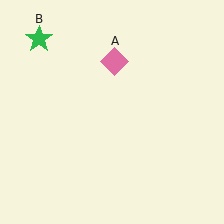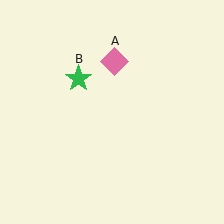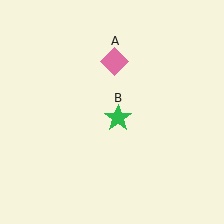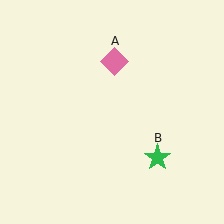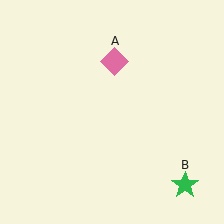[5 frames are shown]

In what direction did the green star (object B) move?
The green star (object B) moved down and to the right.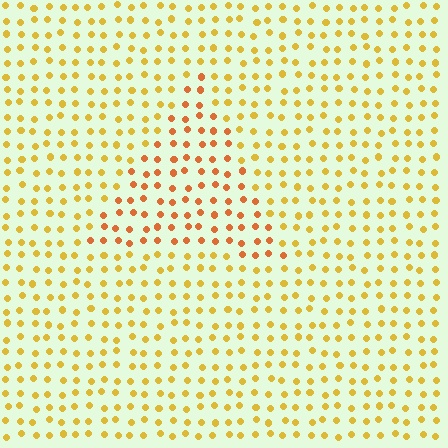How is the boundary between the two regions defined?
The boundary is defined purely by a slight shift in hue (about 28 degrees). Spacing, size, and orientation are identical on both sides.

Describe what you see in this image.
The image is filled with small yellow elements in a uniform arrangement. A triangle-shaped region is visible where the elements are tinted to a slightly different hue, forming a subtle color boundary.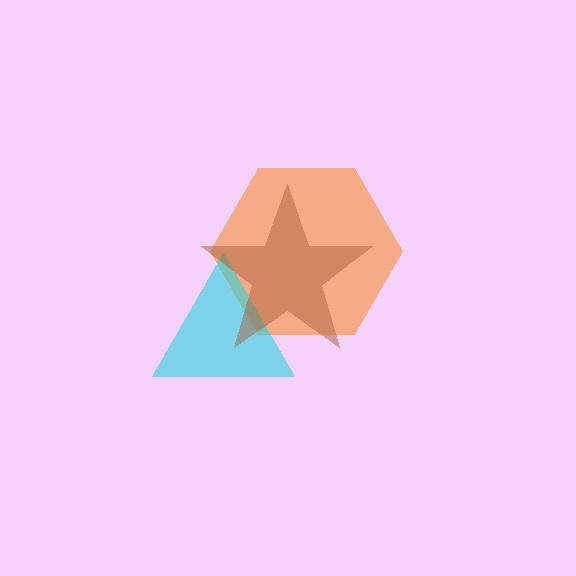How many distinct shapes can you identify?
There are 3 distinct shapes: an orange hexagon, a cyan triangle, a brown star.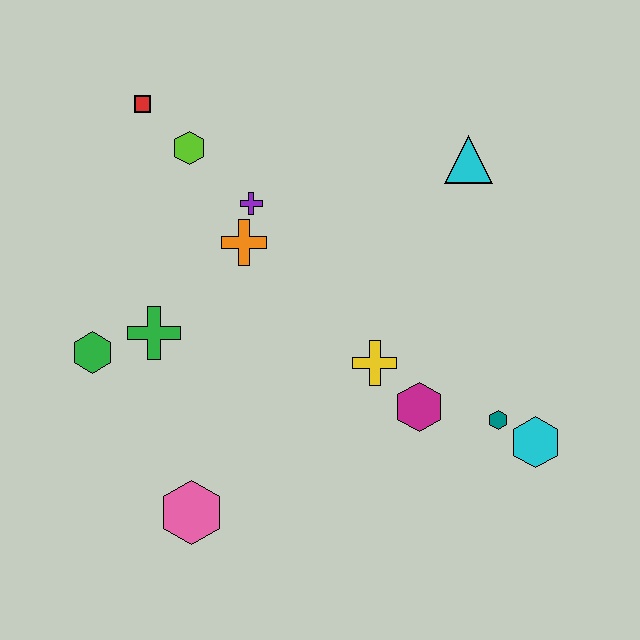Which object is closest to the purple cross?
The orange cross is closest to the purple cross.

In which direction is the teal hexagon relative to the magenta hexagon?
The teal hexagon is to the right of the magenta hexagon.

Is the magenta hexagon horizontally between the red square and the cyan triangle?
Yes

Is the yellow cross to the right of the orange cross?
Yes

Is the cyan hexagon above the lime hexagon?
No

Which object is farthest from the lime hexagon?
The cyan hexagon is farthest from the lime hexagon.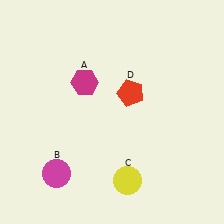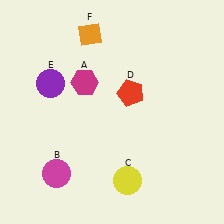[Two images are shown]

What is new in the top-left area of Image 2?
A purple circle (E) was added in the top-left area of Image 2.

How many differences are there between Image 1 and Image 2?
There are 2 differences between the two images.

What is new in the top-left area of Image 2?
An orange diamond (F) was added in the top-left area of Image 2.